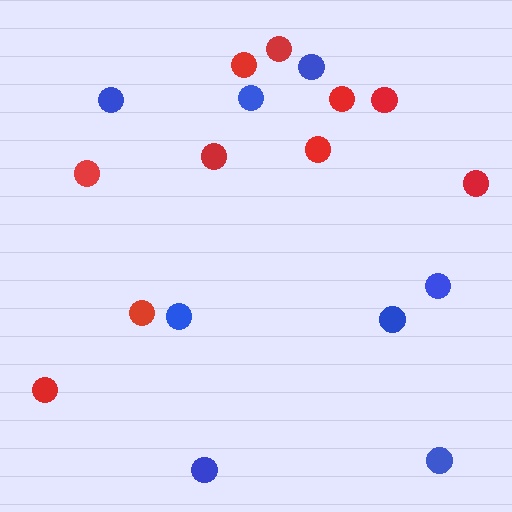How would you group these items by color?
There are 2 groups: one group of blue circles (8) and one group of red circles (10).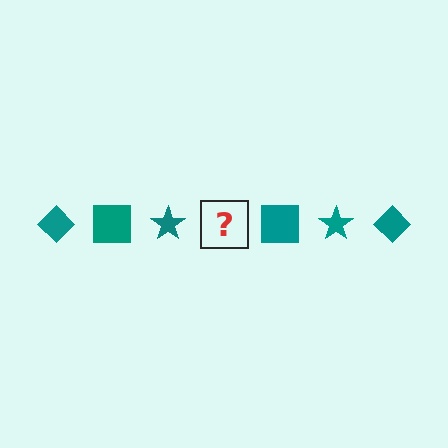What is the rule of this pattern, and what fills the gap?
The rule is that the pattern cycles through diamond, square, star shapes in teal. The gap should be filled with a teal diamond.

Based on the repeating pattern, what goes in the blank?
The blank should be a teal diamond.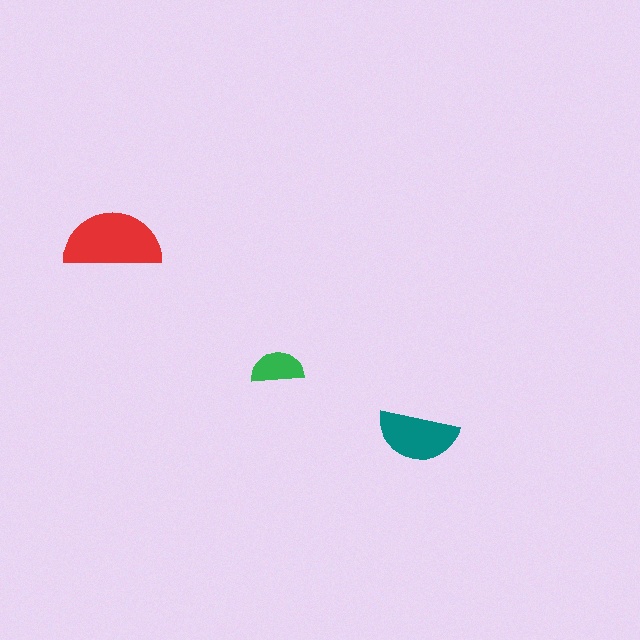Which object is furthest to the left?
The red semicircle is leftmost.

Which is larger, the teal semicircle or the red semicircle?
The red one.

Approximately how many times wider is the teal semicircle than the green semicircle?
About 1.5 times wider.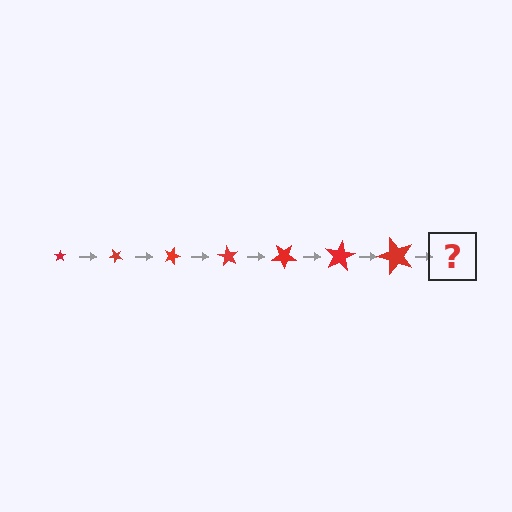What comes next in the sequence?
The next element should be a star, larger than the previous one and rotated 315 degrees from the start.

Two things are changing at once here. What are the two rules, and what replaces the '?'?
The two rules are that the star grows larger each step and it rotates 45 degrees each step. The '?' should be a star, larger than the previous one and rotated 315 degrees from the start.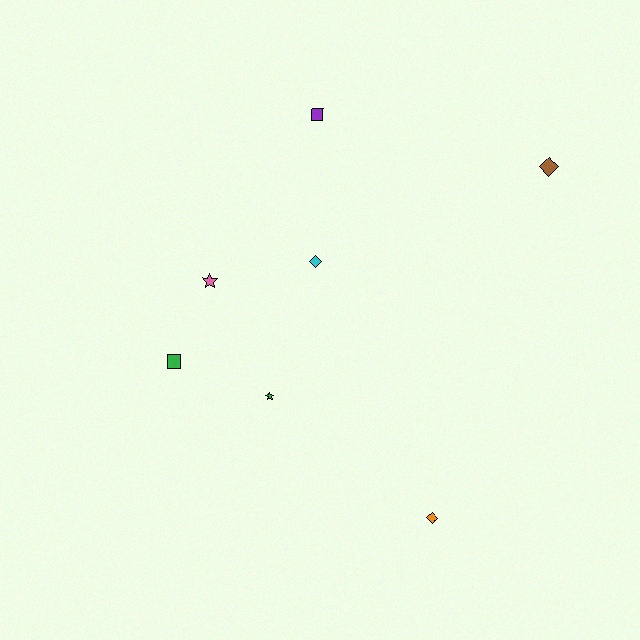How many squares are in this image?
There are 2 squares.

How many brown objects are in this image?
There is 1 brown object.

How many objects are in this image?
There are 7 objects.